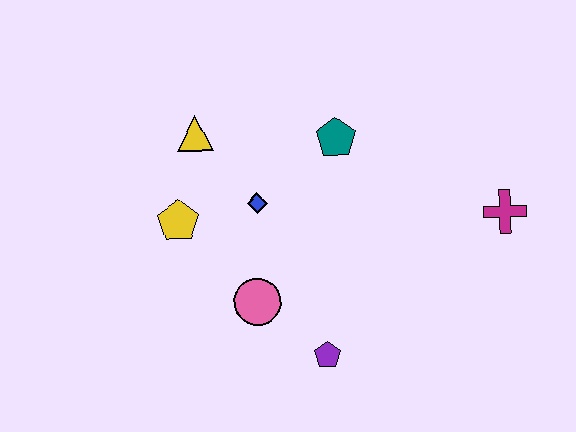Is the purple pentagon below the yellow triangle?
Yes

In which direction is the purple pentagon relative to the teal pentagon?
The purple pentagon is below the teal pentagon.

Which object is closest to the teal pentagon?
The blue diamond is closest to the teal pentagon.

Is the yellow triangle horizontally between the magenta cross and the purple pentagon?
No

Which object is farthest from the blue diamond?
The magenta cross is farthest from the blue diamond.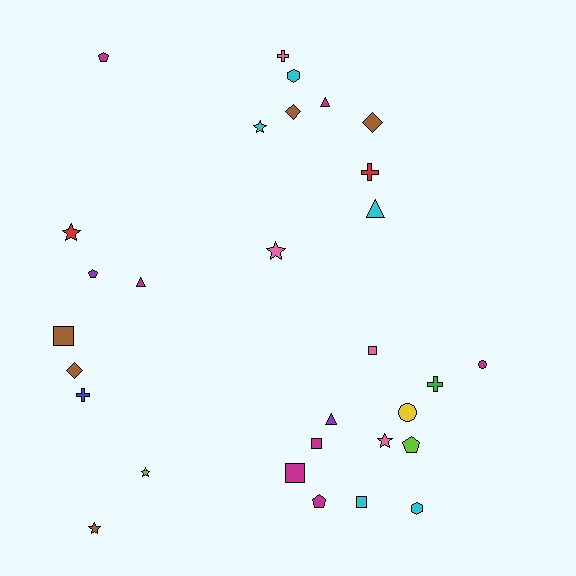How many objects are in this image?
There are 30 objects.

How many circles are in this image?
There are 2 circles.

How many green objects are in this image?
There is 1 green object.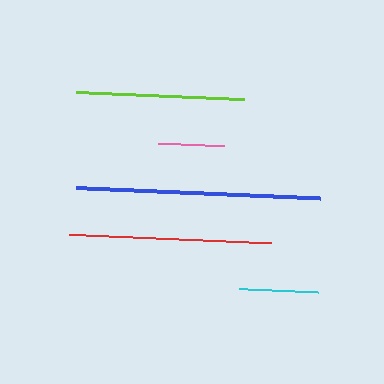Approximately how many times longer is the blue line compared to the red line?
The blue line is approximately 1.2 times the length of the red line.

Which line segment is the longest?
The blue line is the longest at approximately 244 pixels.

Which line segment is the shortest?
The pink line is the shortest at approximately 65 pixels.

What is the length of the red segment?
The red segment is approximately 202 pixels long.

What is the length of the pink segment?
The pink segment is approximately 65 pixels long.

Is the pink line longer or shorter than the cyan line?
The cyan line is longer than the pink line.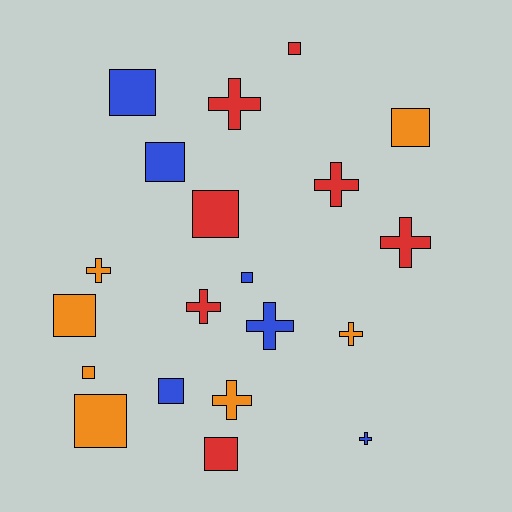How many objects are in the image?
There are 20 objects.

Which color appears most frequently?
Orange, with 7 objects.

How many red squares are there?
There are 3 red squares.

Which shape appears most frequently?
Square, with 11 objects.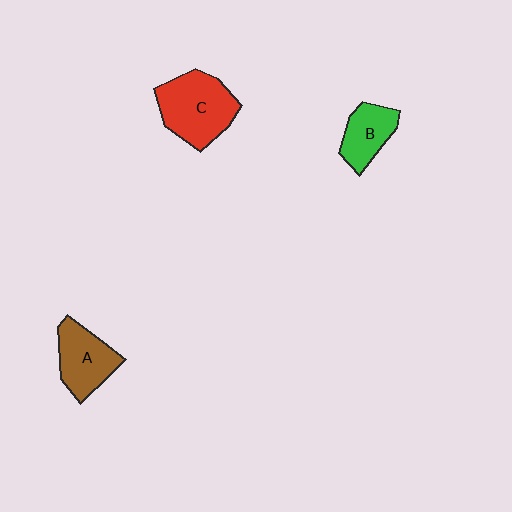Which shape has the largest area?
Shape C (red).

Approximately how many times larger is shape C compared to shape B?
Approximately 1.7 times.